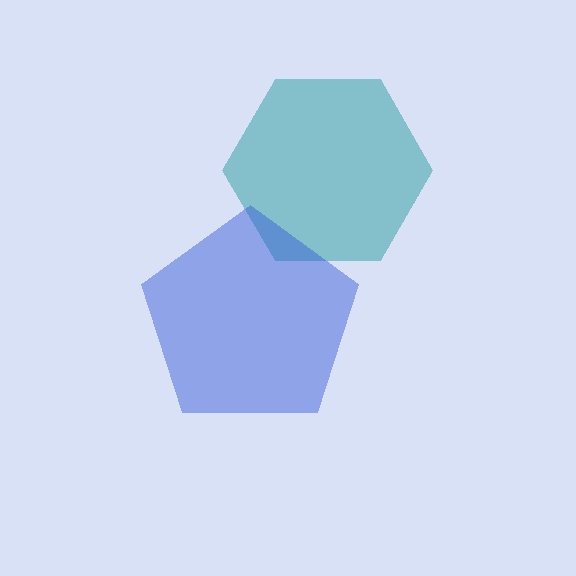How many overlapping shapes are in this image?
There are 2 overlapping shapes in the image.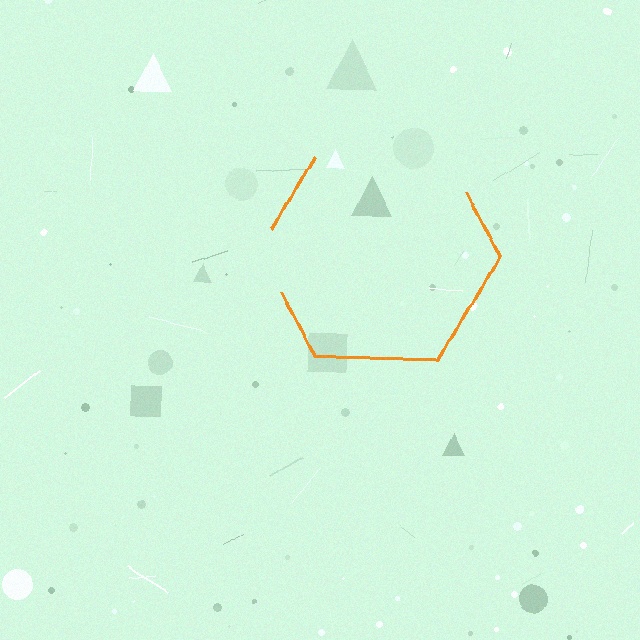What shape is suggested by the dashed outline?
The dashed outline suggests a hexagon.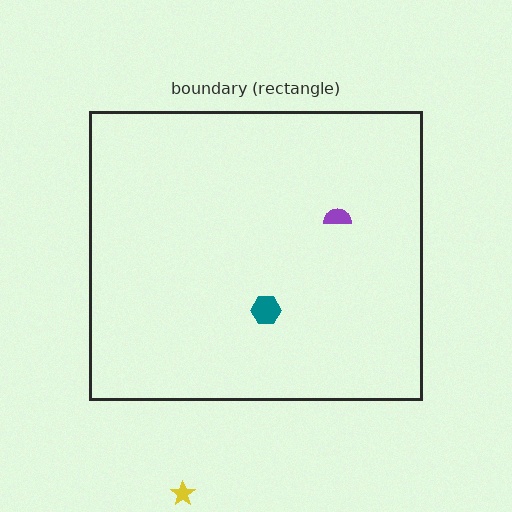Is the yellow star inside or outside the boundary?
Outside.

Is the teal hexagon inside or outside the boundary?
Inside.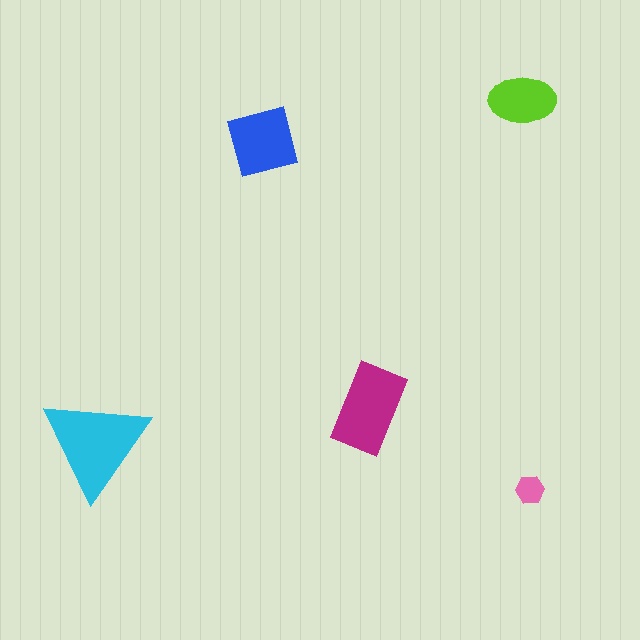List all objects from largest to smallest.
The cyan triangle, the magenta rectangle, the blue square, the lime ellipse, the pink hexagon.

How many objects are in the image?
There are 5 objects in the image.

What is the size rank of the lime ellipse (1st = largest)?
4th.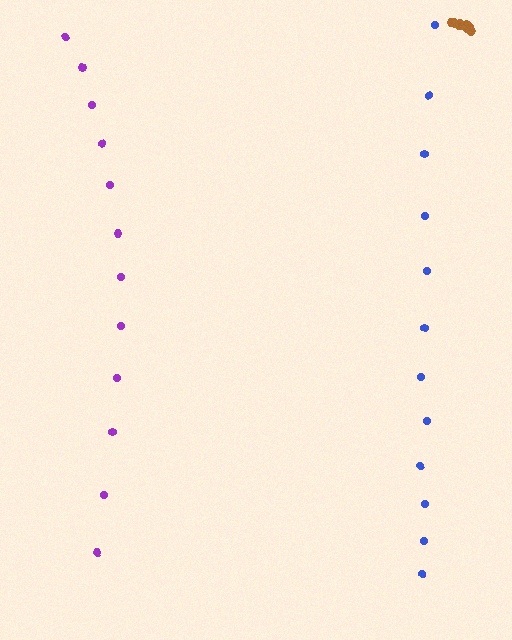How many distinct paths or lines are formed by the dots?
There are 3 distinct paths.